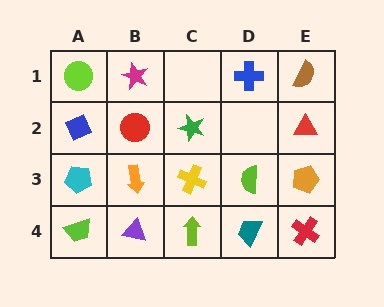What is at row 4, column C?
A lime arrow.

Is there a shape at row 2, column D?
No, that cell is empty.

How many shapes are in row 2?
4 shapes.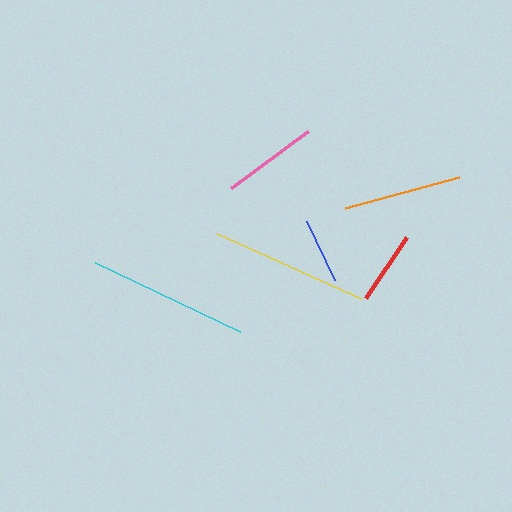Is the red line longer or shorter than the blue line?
The red line is longer than the blue line.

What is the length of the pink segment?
The pink segment is approximately 96 pixels long.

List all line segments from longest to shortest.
From longest to shortest: cyan, yellow, orange, pink, red, blue.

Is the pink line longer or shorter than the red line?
The pink line is longer than the red line.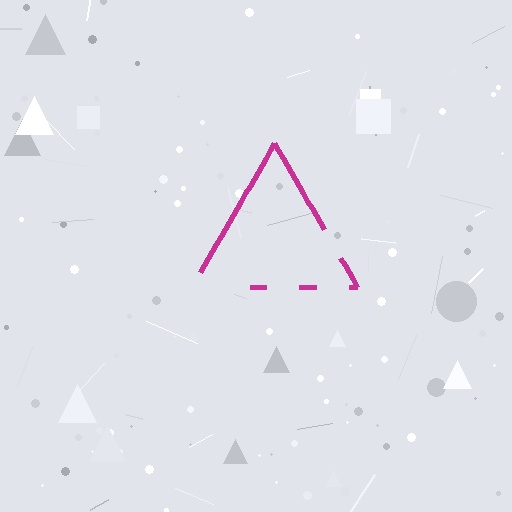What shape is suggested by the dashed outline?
The dashed outline suggests a triangle.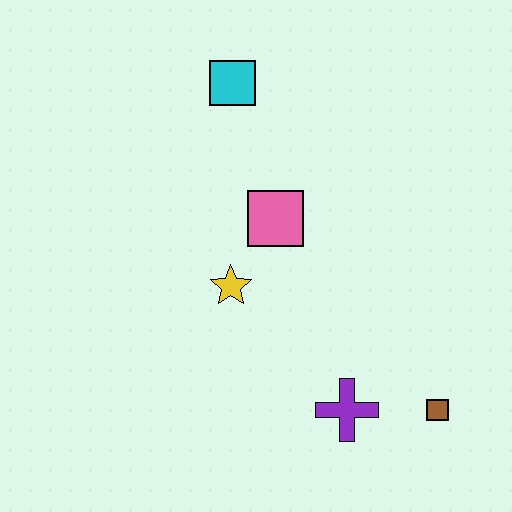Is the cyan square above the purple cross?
Yes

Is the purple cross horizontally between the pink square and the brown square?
Yes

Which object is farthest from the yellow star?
The brown square is farthest from the yellow star.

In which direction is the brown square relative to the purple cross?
The brown square is to the right of the purple cross.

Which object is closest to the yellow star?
The pink square is closest to the yellow star.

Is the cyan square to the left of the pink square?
Yes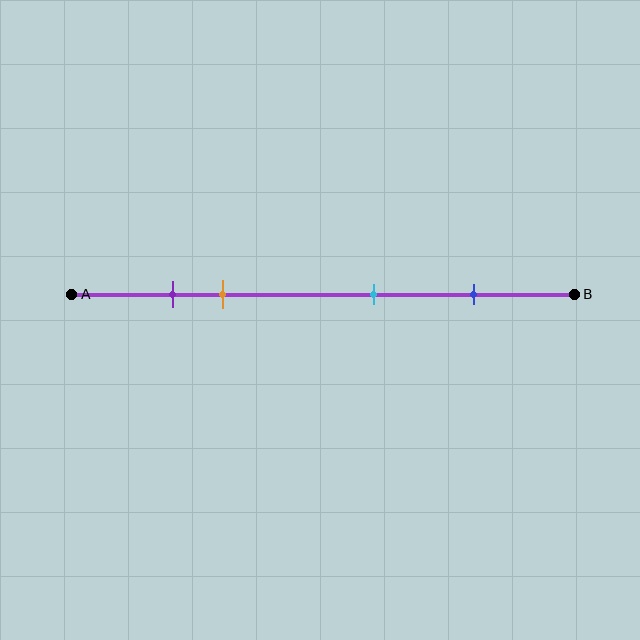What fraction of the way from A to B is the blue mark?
The blue mark is approximately 80% (0.8) of the way from A to B.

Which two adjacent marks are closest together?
The purple and orange marks are the closest adjacent pair.